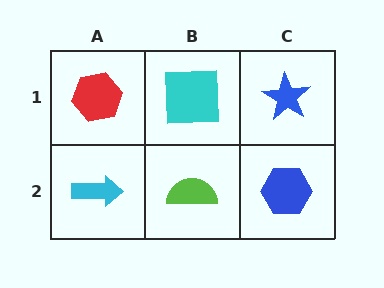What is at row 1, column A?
A red hexagon.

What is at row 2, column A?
A cyan arrow.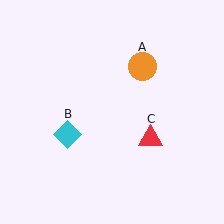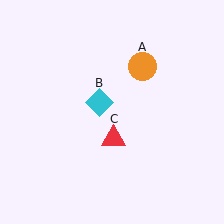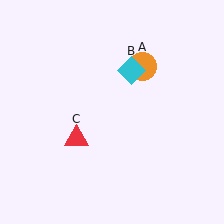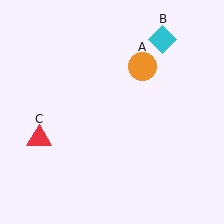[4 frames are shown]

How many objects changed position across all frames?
2 objects changed position: cyan diamond (object B), red triangle (object C).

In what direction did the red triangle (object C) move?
The red triangle (object C) moved left.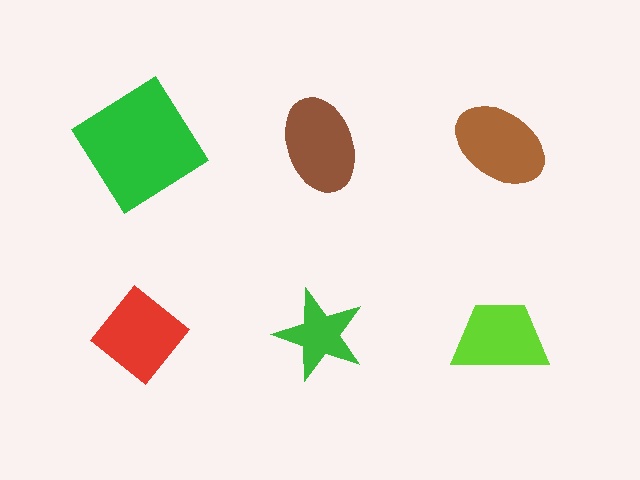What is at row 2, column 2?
A green star.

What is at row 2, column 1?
A red diamond.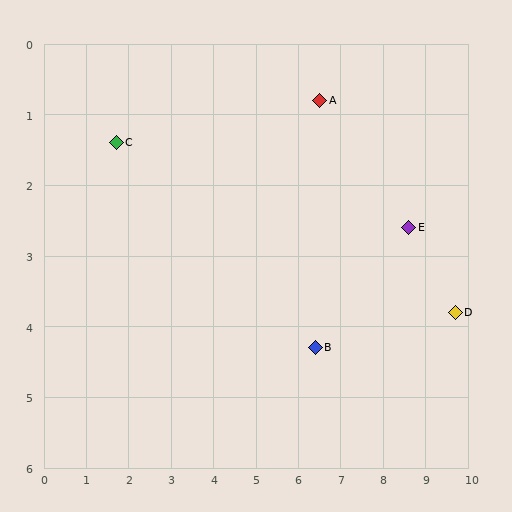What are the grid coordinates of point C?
Point C is at approximately (1.7, 1.4).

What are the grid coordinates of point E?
Point E is at approximately (8.6, 2.6).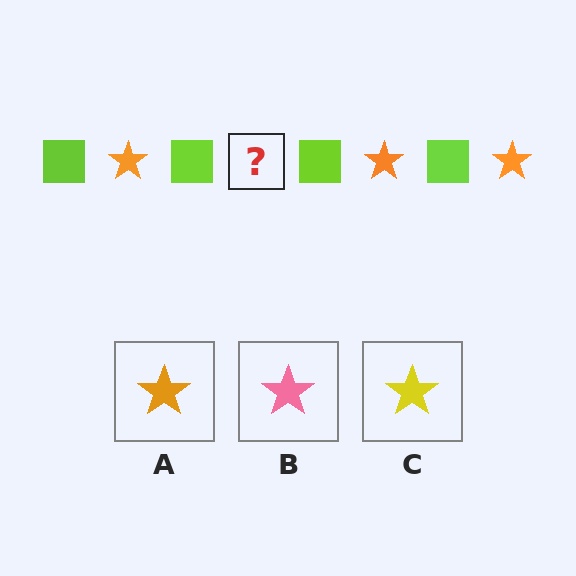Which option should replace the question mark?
Option A.